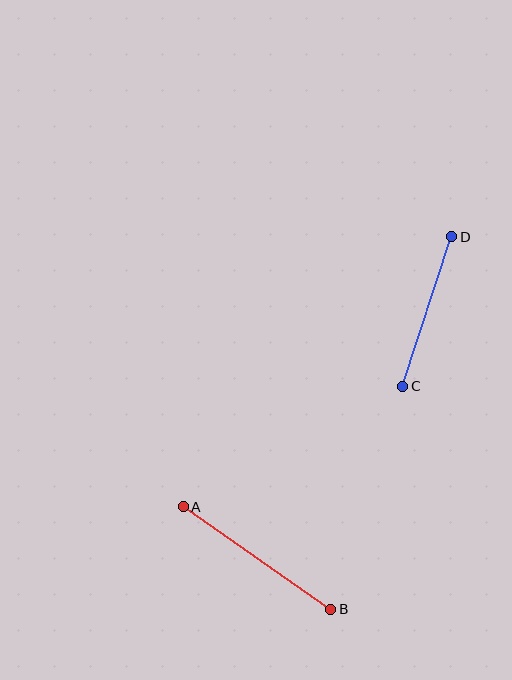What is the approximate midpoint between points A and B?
The midpoint is at approximately (257, 558) pixels.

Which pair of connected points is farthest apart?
Points A and B are farthest apart.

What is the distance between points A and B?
The distance is approximately 179 pixels.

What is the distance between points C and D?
The distance is approximately 157 pixels.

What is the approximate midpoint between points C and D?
The midpoint is at approximately (427, 312) pixels.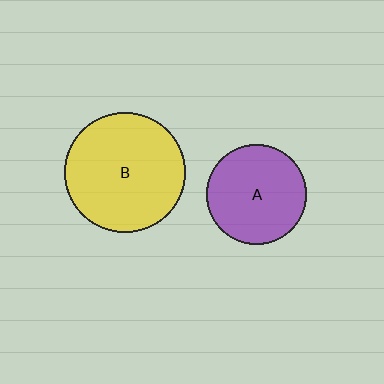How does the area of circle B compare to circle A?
Approximately 1.5 times.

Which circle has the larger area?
Circle B (yellow).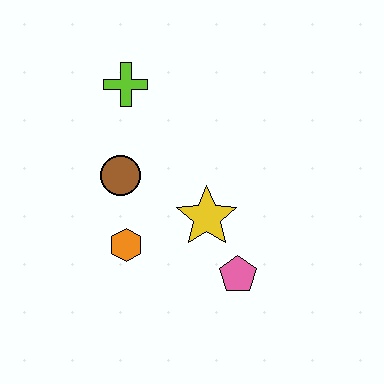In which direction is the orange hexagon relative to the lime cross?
The orange hexagon is below the lime cross.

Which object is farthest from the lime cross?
The pink pentagon is farthest from the lime cross.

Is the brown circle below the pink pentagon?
No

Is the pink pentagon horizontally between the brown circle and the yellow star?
No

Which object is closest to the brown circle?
The orange hexagon is closest to the brown circle.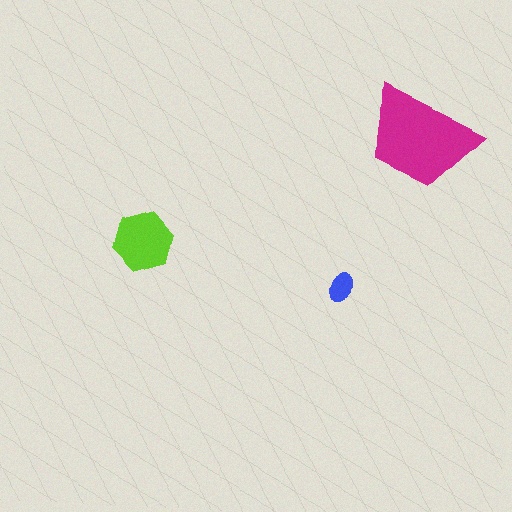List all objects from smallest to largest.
The blue ellipse, the lime hexagon, the magenta trapezoid.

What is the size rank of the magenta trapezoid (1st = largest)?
1st.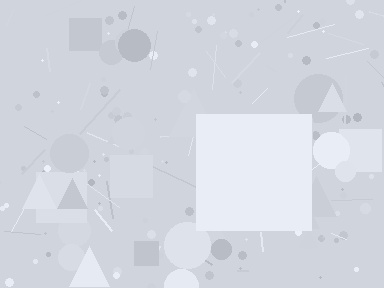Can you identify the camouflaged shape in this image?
The camouflaged shape is a square.